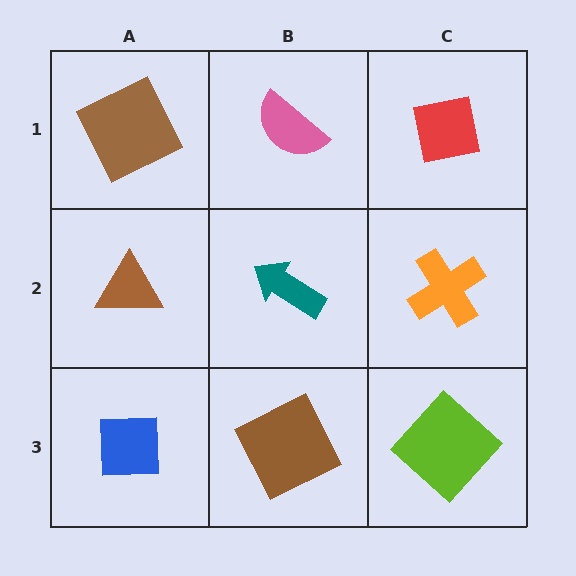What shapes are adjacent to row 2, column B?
A pink semicircle (row 1, column B), a brown square (row 3, column B), a brown triangle (row 2, column A), an orange cross (row 2, column C).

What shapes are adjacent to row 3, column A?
A brown triangle (row 2, column A), a brown square (row 3, column B).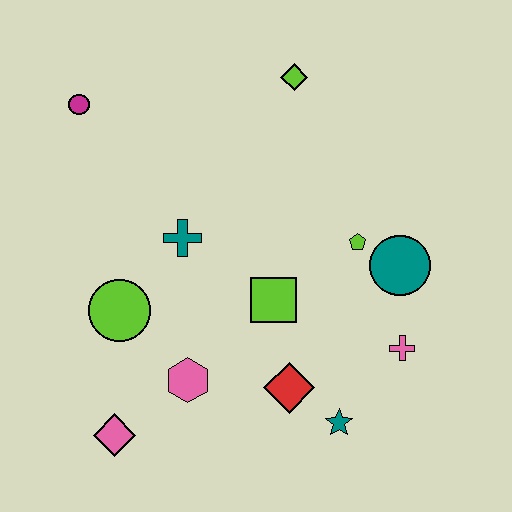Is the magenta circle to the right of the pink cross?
No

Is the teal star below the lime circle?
Yes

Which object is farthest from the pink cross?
The magenta circle is farthest from the pink cross.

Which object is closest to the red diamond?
The teal star is closest to the red diamond.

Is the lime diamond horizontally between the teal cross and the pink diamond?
No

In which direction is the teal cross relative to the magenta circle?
The teal cross is below the magenta circle.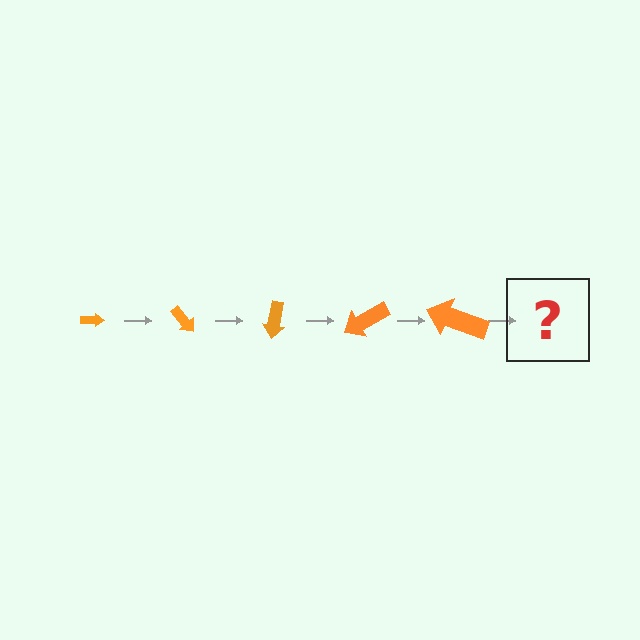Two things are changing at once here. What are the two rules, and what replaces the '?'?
The two rules are that the arrow grows larger each step and it rotates 50 degrees each step. The '?' should be an arrow, larger than the previous one and rotated 250 degrees from the start.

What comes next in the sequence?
The next element should be an arrow, larger than the previous one and rotated 250 degrees from the start.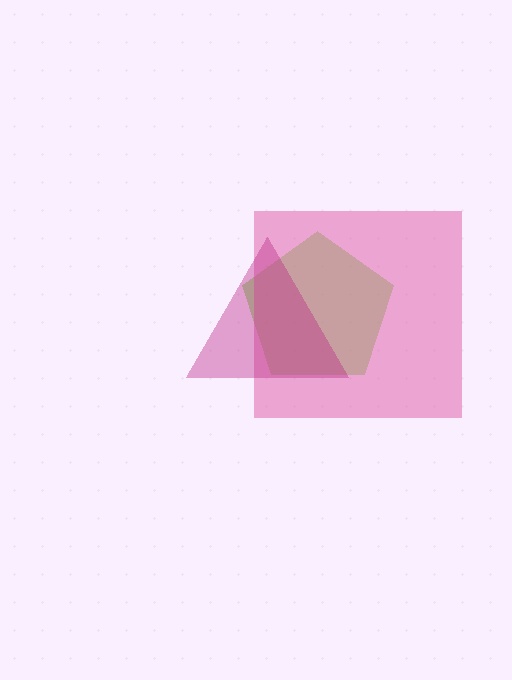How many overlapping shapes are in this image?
There are 3 overlapping shapes in the image.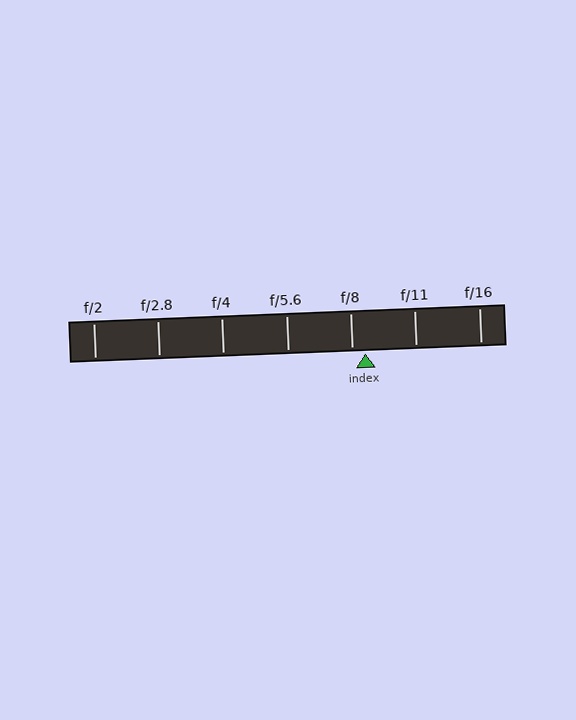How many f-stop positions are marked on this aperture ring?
There are 7 f-stop positions marked.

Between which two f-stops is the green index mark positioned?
The index mark is between f/8 and f/11.